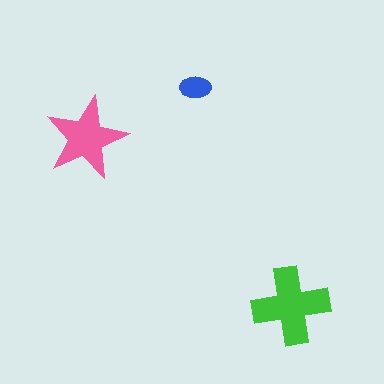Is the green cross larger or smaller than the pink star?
Larger.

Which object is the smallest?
The blue ellipse.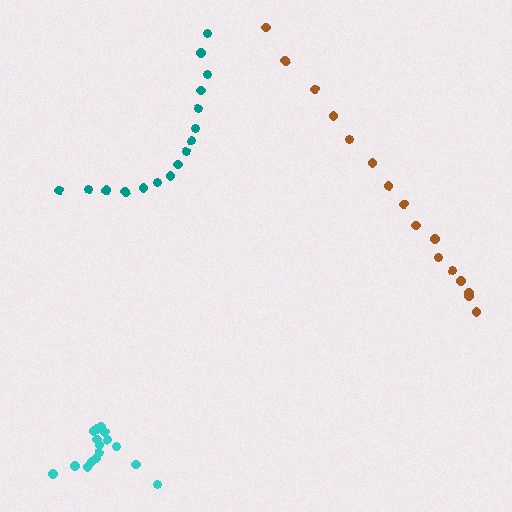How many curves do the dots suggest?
There are 3 distinct paths.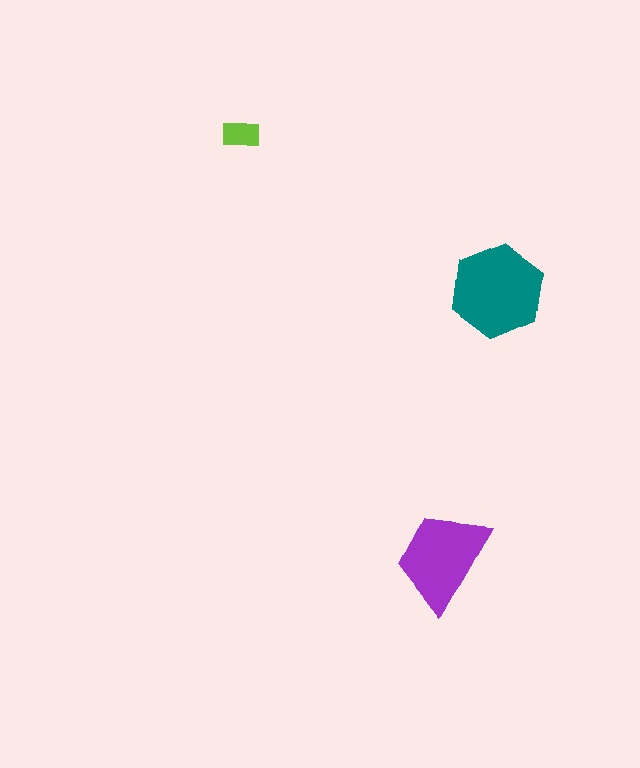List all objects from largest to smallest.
The teal hexagon, the purple trapezoid, the lime rectangle.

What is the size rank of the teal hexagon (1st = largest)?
1st.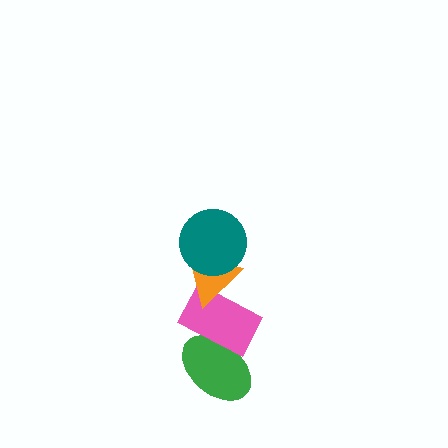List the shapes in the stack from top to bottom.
From top to bottom: the teal circle, the orange triangle, the pink rectangle, the green ellipse.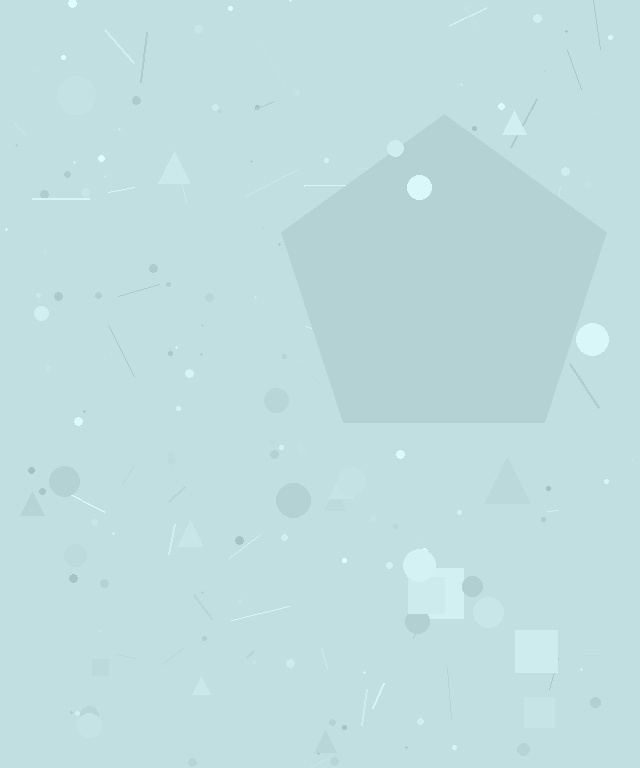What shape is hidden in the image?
A pentagon is hidden in the image.